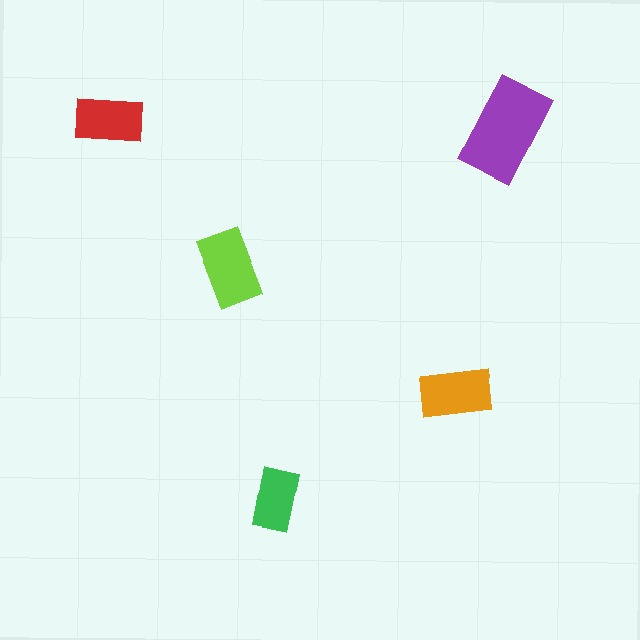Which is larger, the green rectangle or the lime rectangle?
The lime one.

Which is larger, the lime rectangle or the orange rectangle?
The lime one.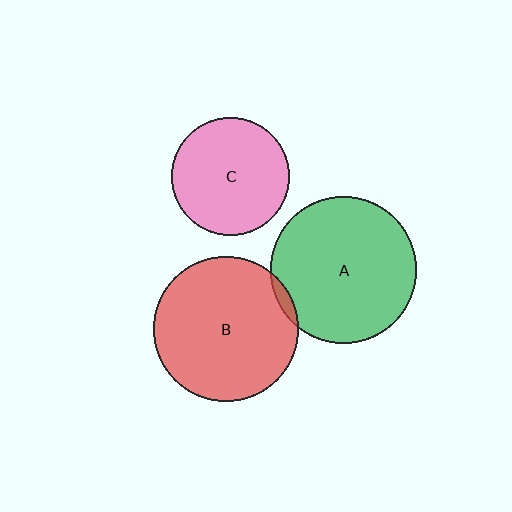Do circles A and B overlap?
Yes.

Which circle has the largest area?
Circle A (green).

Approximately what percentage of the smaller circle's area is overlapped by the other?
Approximately 5%.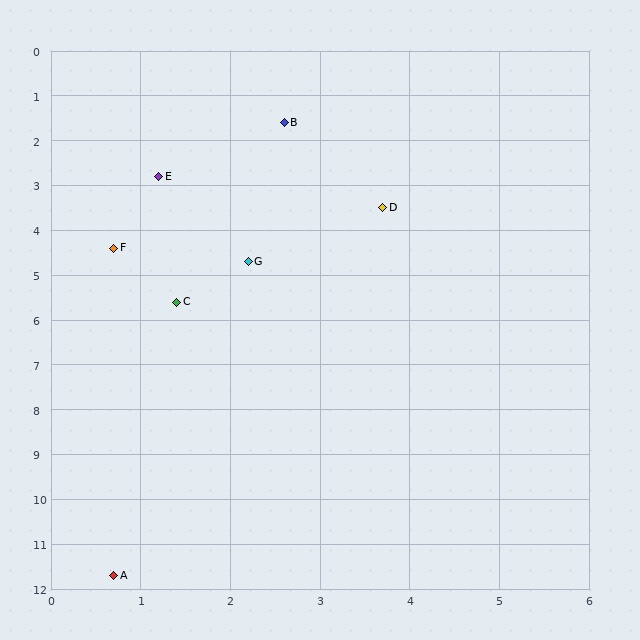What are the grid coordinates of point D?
Point D is at approximately (3.7, 3.5).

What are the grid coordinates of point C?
Point C is at approximately (1.4, 5.6).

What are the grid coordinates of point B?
Point B is at approximately (2.6, 1.6).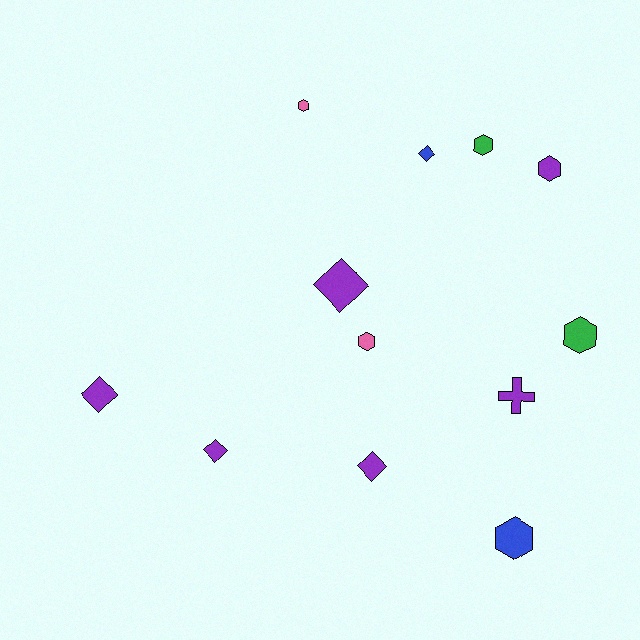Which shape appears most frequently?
Hexagon, with 6 objects.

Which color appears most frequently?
Purple, with 6 objects.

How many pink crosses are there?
There are no pink crosses.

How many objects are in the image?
There are 12 objects.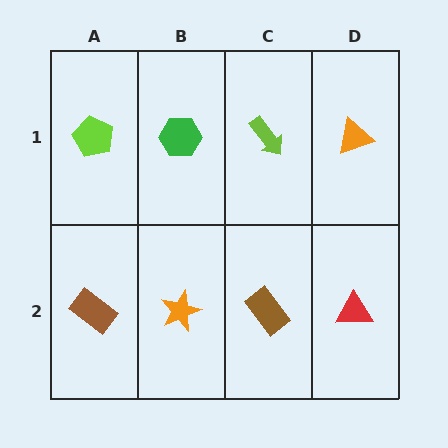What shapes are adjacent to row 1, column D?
A red triangle (row 2, column D), a lime arrow (row 1, column C).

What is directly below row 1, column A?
A brown rectangle.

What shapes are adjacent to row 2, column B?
A green hexagon (row 1, column B), a brown rectangle (row 2, column A), a brown rectangle (row 2, column C).